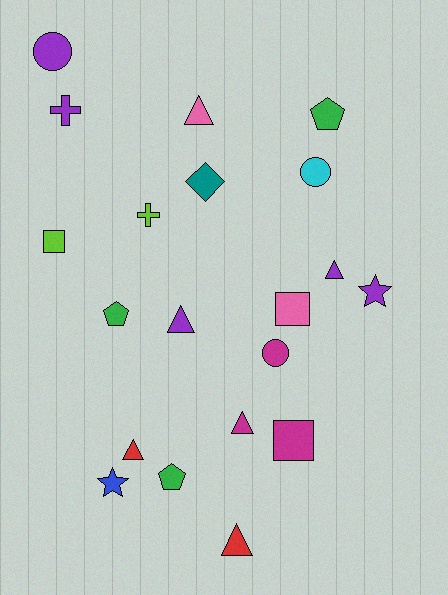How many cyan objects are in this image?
There is 1 cyan object.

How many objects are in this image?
There are 20 objects.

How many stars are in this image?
There are 2 stars.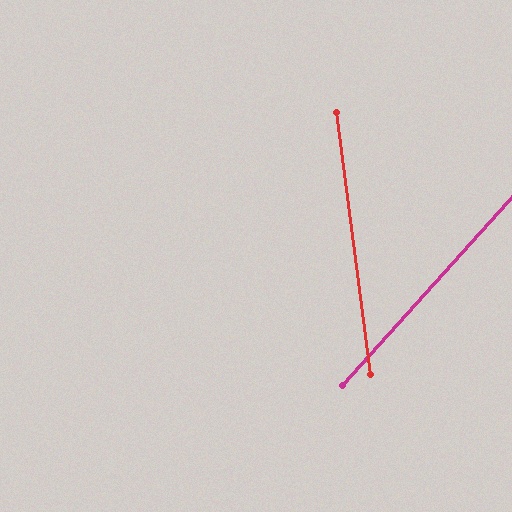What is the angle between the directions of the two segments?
Approximately 49 degrees.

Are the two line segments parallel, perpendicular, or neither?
Neither parallel nor perpendicular — they differ by about 49°.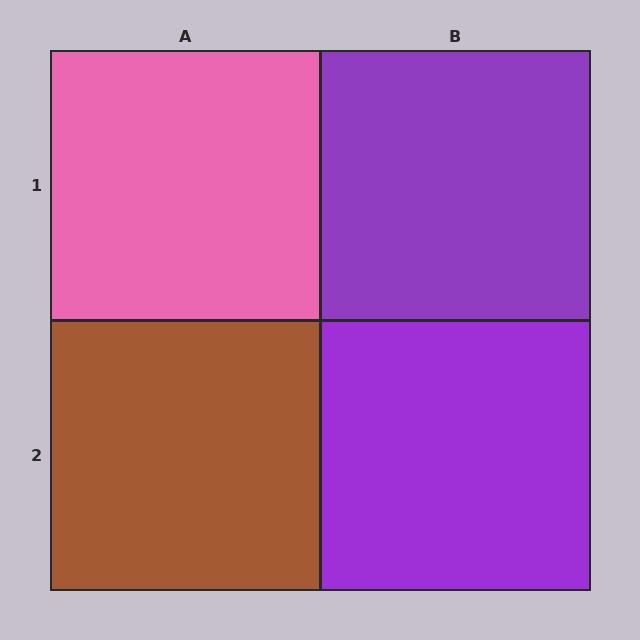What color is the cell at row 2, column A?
Brown.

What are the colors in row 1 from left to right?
Pink, purple.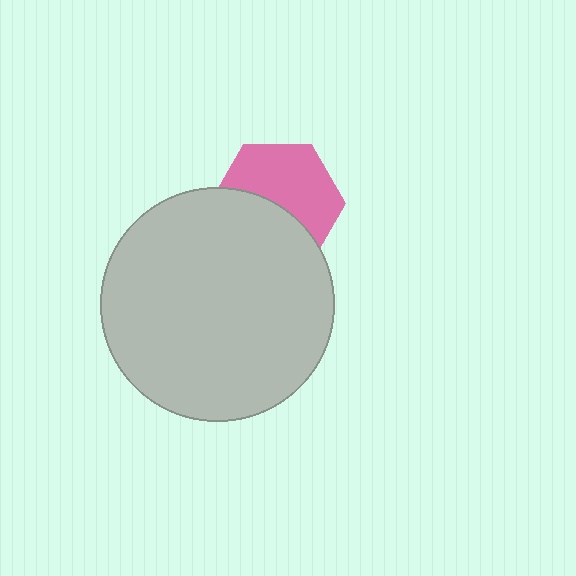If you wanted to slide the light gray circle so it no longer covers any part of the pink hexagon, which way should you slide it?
Slide it down — that is the most direct way to separate the two shapes.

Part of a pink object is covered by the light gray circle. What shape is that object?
It is a hexagon.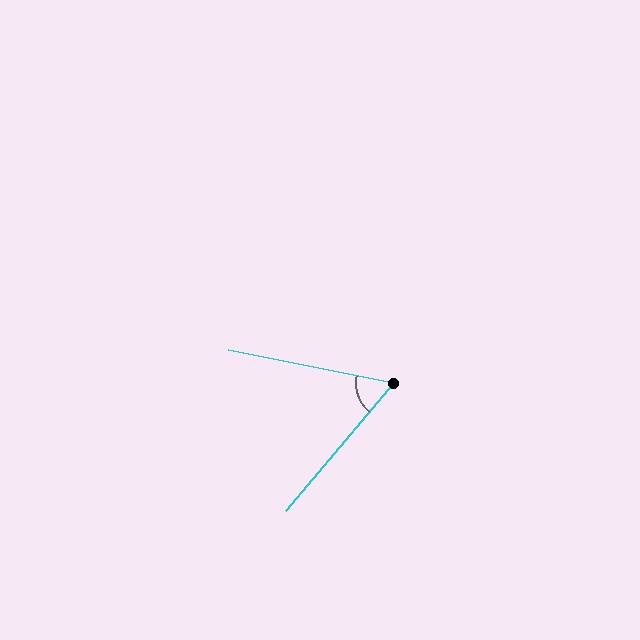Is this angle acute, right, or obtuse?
It is acute.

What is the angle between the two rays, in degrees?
Approximately 61 degrees.